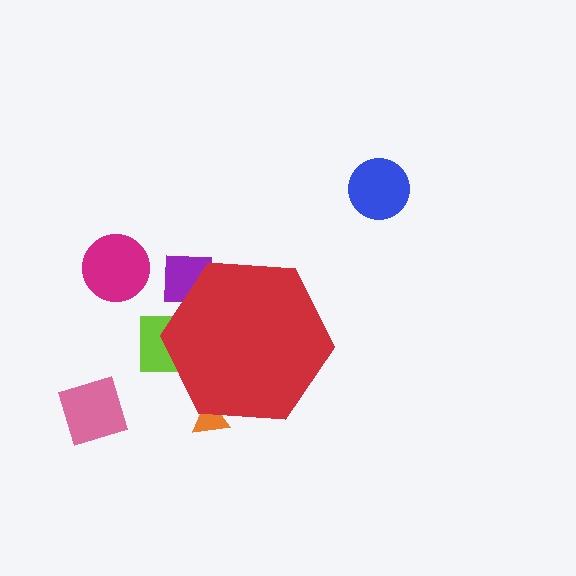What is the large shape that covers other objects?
A red hexagon.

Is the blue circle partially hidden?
No, the blue circle is fully visible.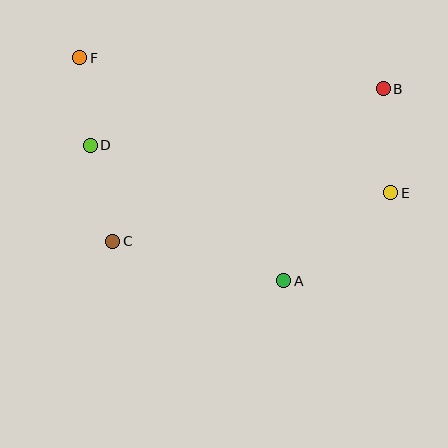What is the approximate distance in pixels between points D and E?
The distance between D and E is approximately 304 pixels.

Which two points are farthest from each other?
Points E and F are farthest from each other.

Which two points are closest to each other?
Points D and F are closest to each other.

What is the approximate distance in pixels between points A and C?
The distance between A and C is approximately 176 pixels.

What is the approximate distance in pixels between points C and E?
The distance between C and E is approximately 282 pixels.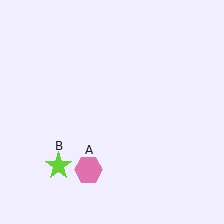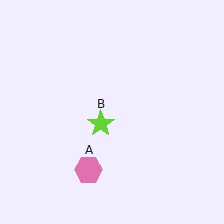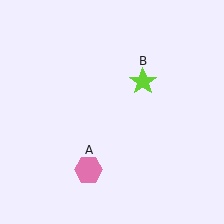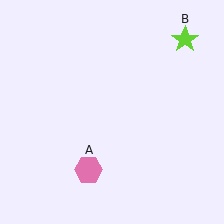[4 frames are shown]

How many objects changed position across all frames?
1 object changed position: lime star (object B).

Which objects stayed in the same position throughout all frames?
Pink hexagon (object A) remained stationary.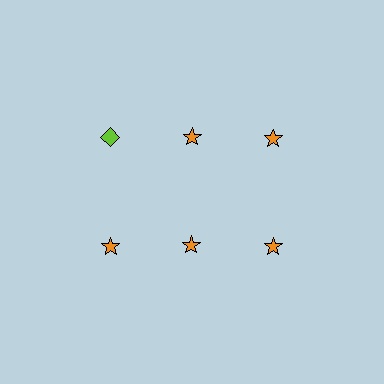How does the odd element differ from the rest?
It differs in both color (lime instead of orange) and shape (diamond instead of star).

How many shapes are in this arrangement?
There are 6 shapes arranged in a grid pattern.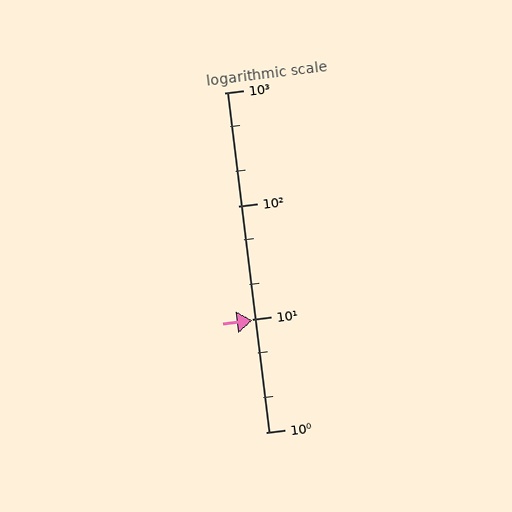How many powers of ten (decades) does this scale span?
The scale spans 3 decades, from 1 to 1000.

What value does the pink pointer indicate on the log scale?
The pointer indicates approximately 9.8.